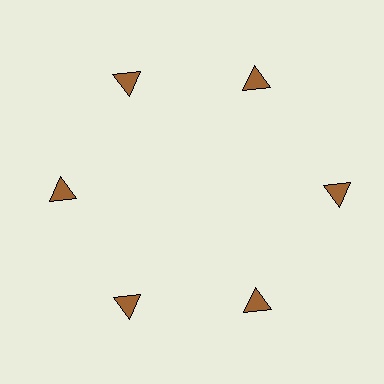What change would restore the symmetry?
The symmetry would be restored by moving it inward, back onto the ring so that all 6 triangles sit at equal angles and equal distance from the center.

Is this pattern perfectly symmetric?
No. The 6 brown triangles are arranged in a ring, but one element near the 3 o'clock position is pushed outward from the center, breaking the 6-fold rotational symmetry.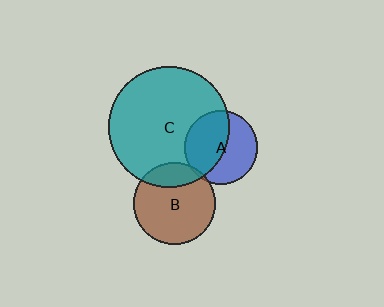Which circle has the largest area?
Circle C (teal).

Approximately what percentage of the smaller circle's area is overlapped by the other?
Approximately 20%.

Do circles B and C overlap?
Yes.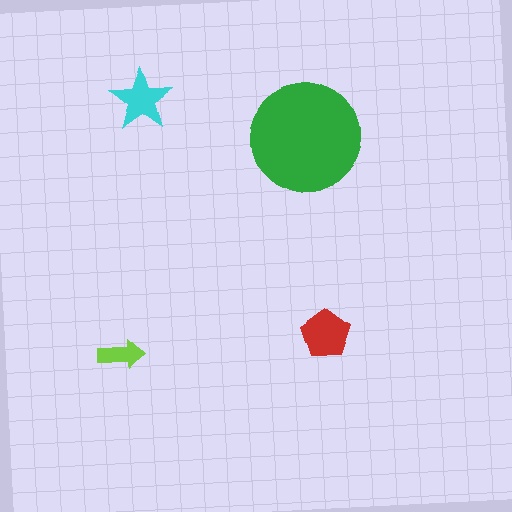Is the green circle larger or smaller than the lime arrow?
Larger.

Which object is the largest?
The green circle.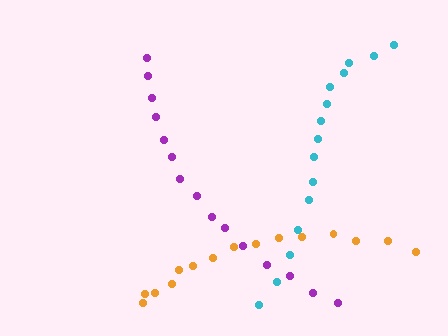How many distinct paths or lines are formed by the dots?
There are 3 distinct paths.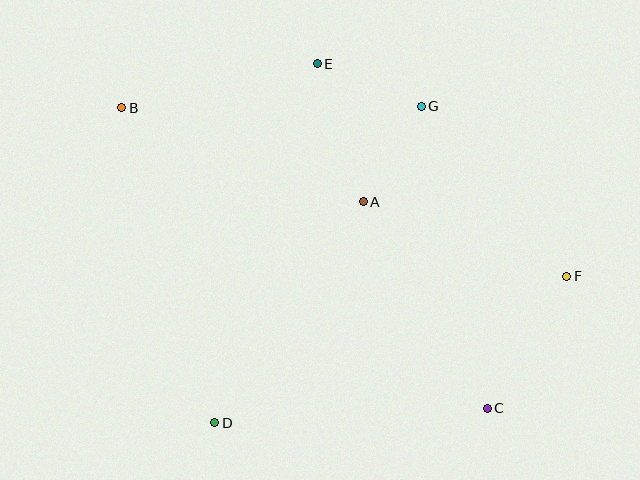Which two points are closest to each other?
Points A and G are closest to each other.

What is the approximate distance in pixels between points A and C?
The distance between A and C is approximately 241 pixels.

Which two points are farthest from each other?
Points B and F are farthest from each other.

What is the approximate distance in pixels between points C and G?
The distance between C and G is approximately 309 pixels.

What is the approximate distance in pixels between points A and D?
The distance between A and D is approximately 266 pixels.